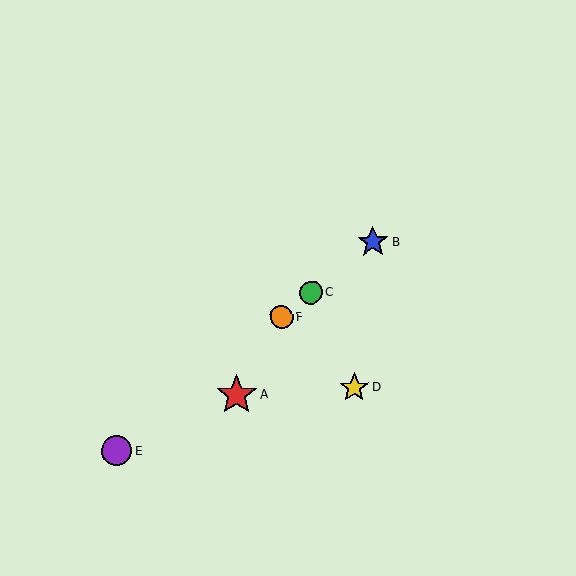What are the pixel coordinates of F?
Object F is at (281, 317).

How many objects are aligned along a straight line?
4 objects (B, C, E, F) are aligned along a straight line.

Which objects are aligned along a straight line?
Objects B, C, E, F are aligned along a straight line.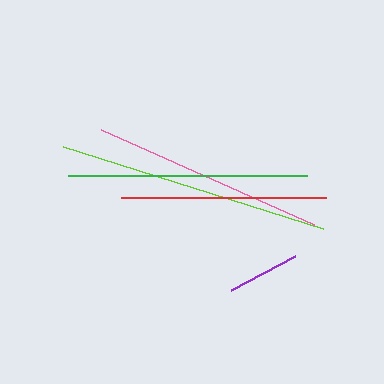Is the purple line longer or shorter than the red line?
The red line is longer than the purple line.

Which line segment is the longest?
The lime line is the longest at approximately 273 pixels.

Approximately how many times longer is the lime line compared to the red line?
The lime line is approximately 1.3 times the length of the red line.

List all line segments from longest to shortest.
From longest to shortest: lime, green, pink, red, purple.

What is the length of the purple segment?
The purple segment is approximately 72 pixels long.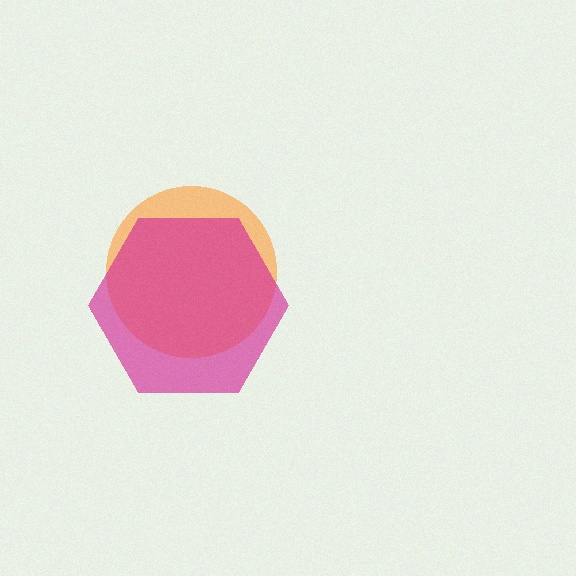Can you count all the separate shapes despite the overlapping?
Yes, there are 2 separate shapes.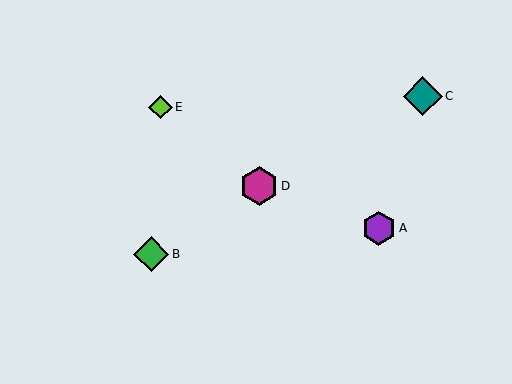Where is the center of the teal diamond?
The center of the teal diamond is at (423, 96).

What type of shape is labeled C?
Shape C is a teal diamond.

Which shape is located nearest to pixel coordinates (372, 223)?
The purple hexagon (labeled A) at (379, 228) is nearest to that location.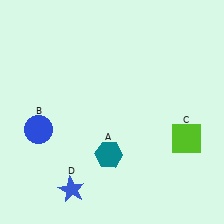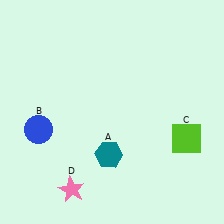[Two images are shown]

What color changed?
The star (D) changed from blue in Image 1 to pink in Image 2.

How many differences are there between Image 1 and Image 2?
There is 1 difference between the two images.